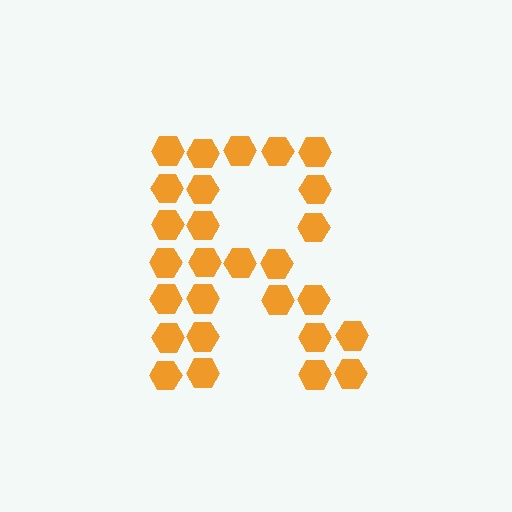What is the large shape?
The large shape is the letter R.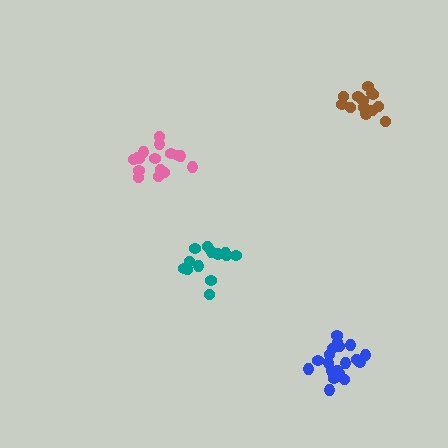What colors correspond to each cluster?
The clusters are colored: pink, blue, brown, teal.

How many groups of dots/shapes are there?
There are 4 groups.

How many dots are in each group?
Group 1: 17 dots, Group 2: 19 dots, Group 3: 13 dots, Group 4: 13 dots (62 total).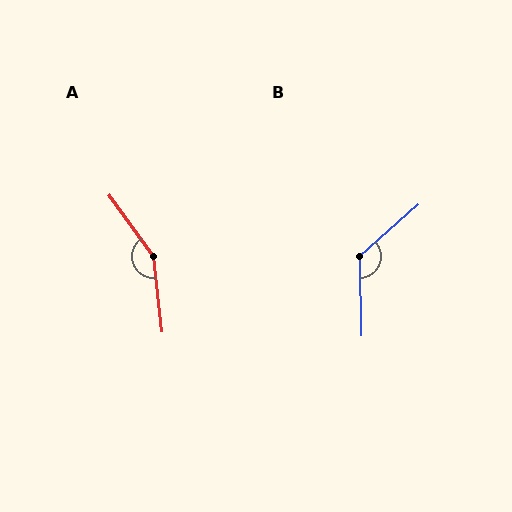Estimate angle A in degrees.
Approximately 151 degrees.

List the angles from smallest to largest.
B (130°), A (151°).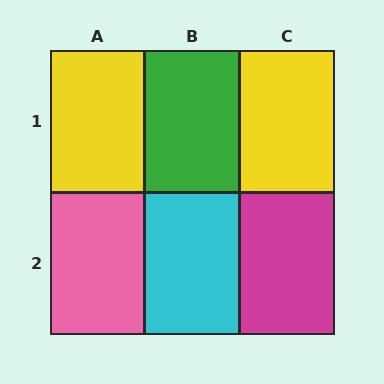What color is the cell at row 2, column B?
Cyan.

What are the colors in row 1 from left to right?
Yellow, green, yellow.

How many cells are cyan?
1 cell is cyan.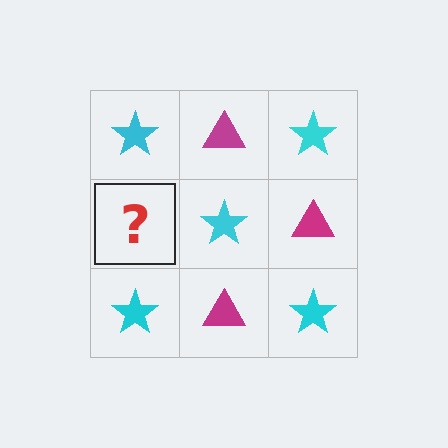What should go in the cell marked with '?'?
The missing cell should contain a magenta triangle.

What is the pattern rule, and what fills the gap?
The rule is that it alternates cyan star and magenta triangle in a checkerboard pattern. The gap should be filled with a magenta triangle.